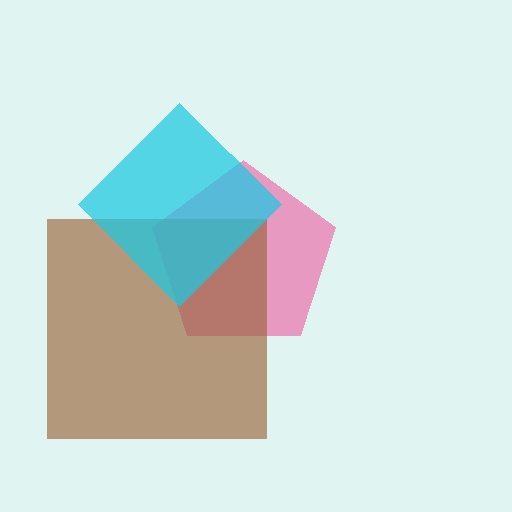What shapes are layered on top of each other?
The layered shapes are: a pink pentagon, a brown square, a cyan diamond.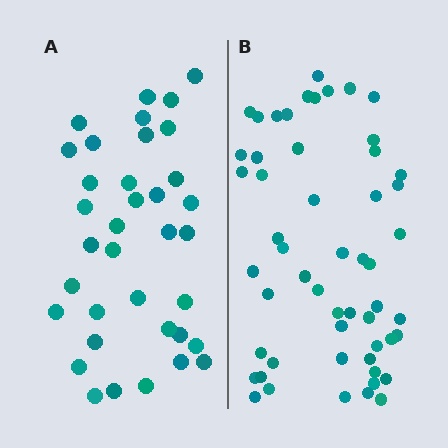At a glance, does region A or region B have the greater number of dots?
Region B (the right region) has more dots.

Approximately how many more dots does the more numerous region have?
Region B has approximately 20 more dots than region A.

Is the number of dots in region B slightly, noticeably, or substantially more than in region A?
Region B has substantially more. The ratio is roughly 1.5 to 1.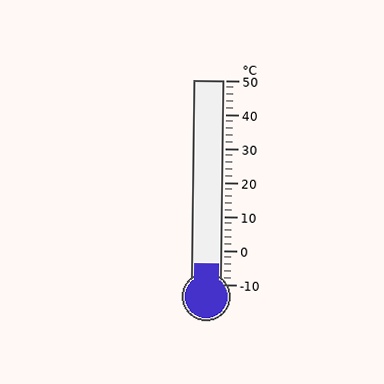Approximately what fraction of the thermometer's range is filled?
The thermometer is filled to approximately 10% of its range.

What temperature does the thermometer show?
The thermometer shows approximately -4°C.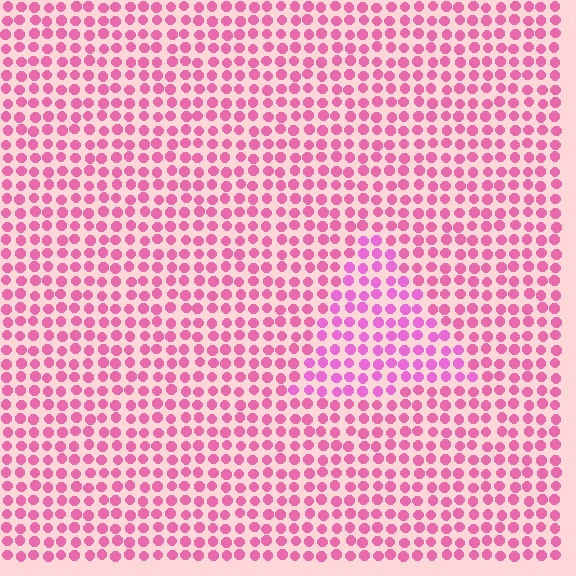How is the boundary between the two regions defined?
The boundary is defined purely by a slight shift in hue (about 20 degrees). Spacing, size, and orientation are identical on both sides.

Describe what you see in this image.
The image is filled with small pink elements in a uniform arrangement. A triangle-shaped region is visible where the elements are tinted to a slightly different hue, forming a subtle color boundary.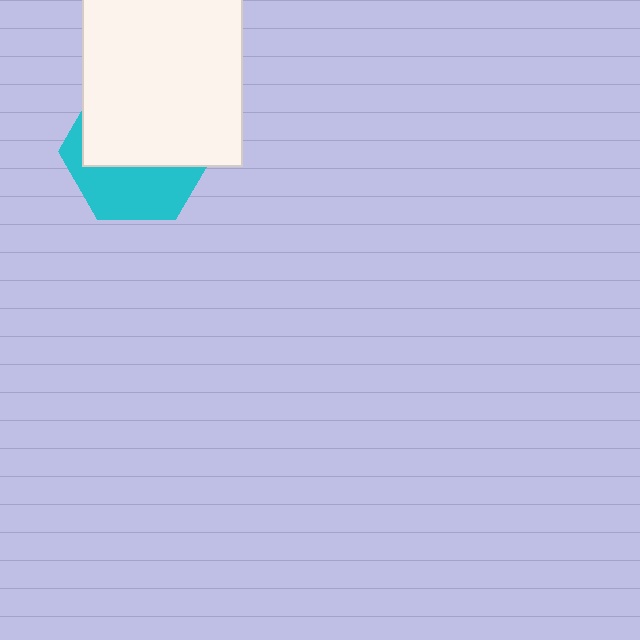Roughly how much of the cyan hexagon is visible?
A small part of it is visible (roughly 40%).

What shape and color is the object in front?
The object in front is a white rectangle.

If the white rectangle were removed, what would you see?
You would see the complete cyan hexagon.